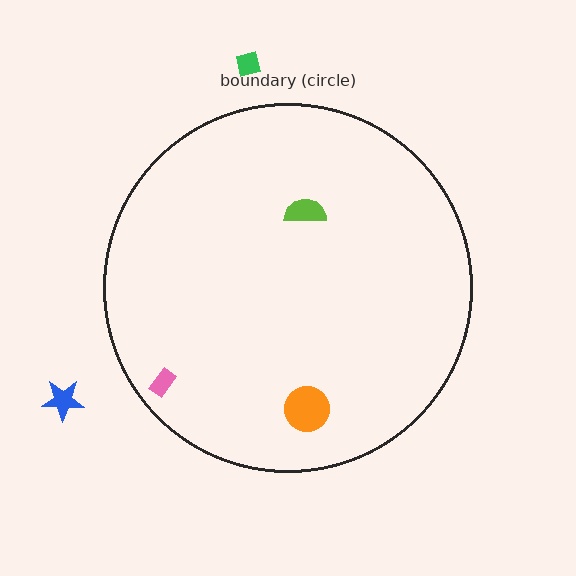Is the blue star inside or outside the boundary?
Outside.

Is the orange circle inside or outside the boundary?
Inside.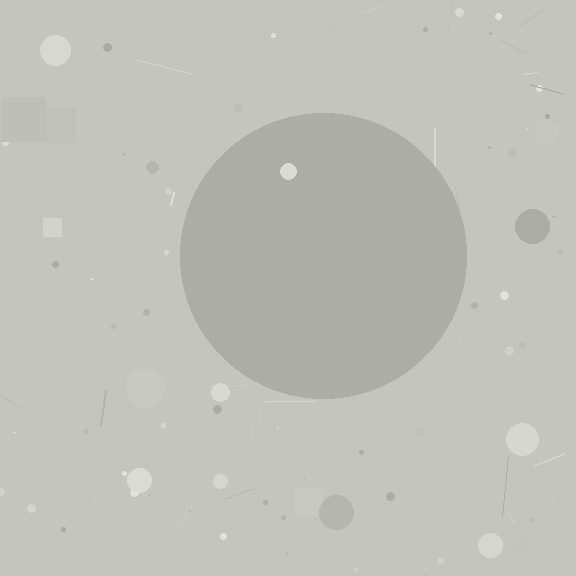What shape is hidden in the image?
A circle is hidden in the image.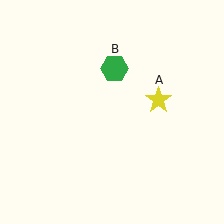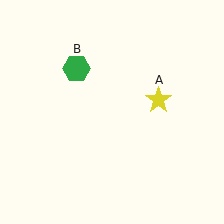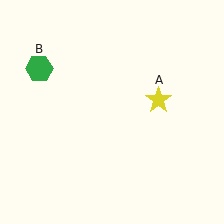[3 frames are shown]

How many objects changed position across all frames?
1 object changed position: green hexagon (object B).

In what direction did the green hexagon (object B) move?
The green hexagon (object B) moved left.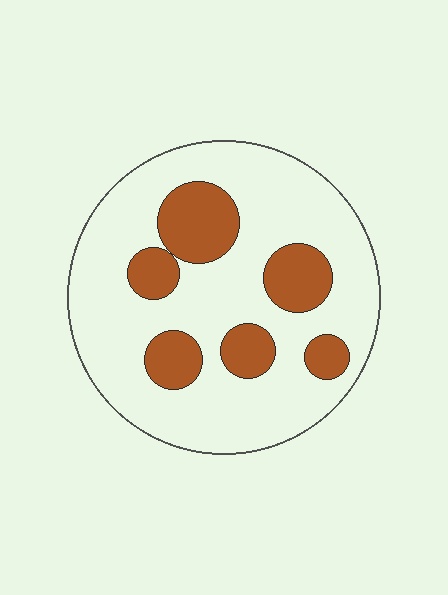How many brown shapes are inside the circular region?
6.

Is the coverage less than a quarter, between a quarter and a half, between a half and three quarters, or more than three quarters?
Less than a quarter.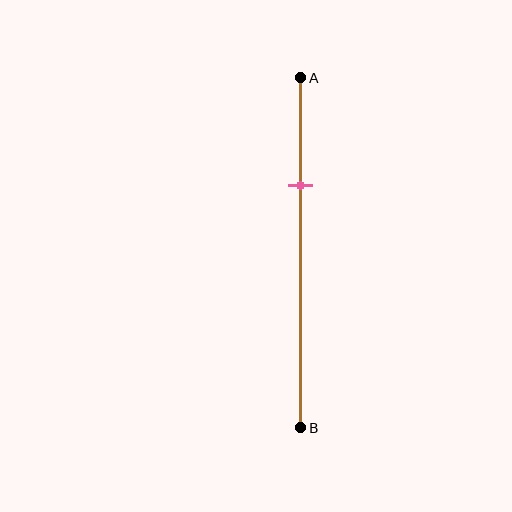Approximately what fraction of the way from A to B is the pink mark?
The pink mark is approximately 30% of the way from A to B.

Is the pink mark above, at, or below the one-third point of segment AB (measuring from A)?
The pink mark is approximately at the one-third point of segment AB.